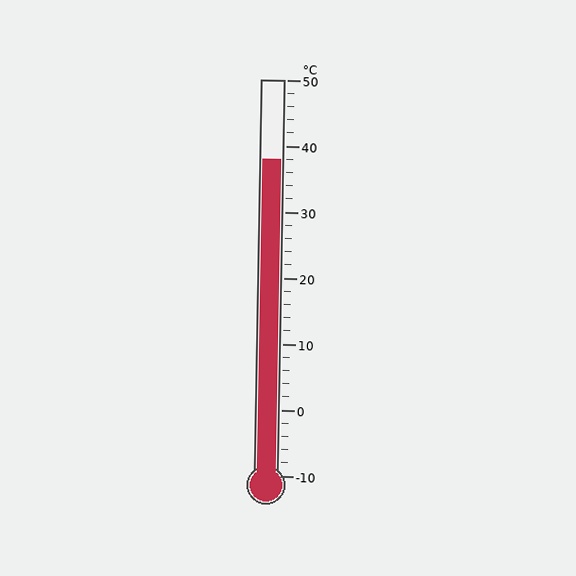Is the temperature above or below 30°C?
The temperature is above 30°C.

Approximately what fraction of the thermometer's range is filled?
The thermometer is filled to approximately 80% of its range.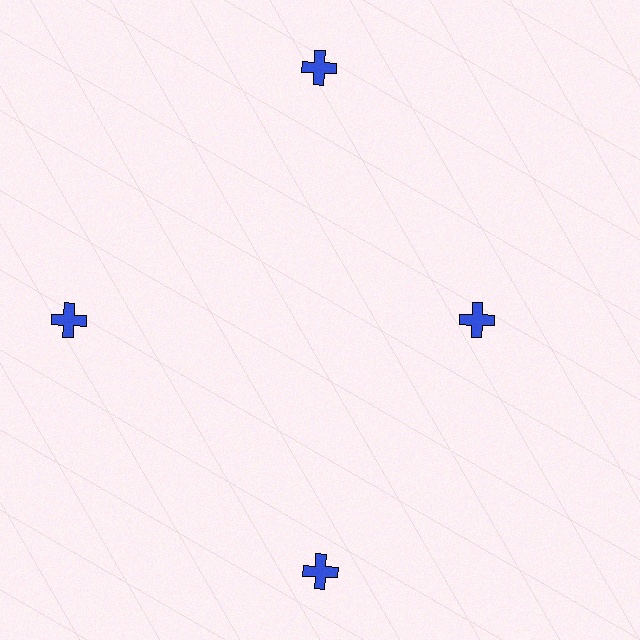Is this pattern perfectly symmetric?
No. The 4 blue crosses are arranged in a ring, but one element near the 3 o'clock position is pulled inward toward the center, breaking the 4-fold rotational symmetry.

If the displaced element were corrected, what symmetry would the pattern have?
It would have 4-fold rotational symmetry — the pattern would map onto itself every 90 degrees.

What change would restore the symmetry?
The symmetry would be restored by moving it outward, back onto the ring so that all 4 crosses sit at equal angles and equal distance from the center.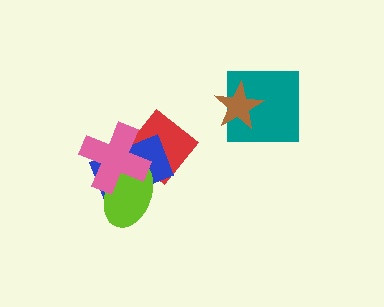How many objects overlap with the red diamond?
3 objects overlap with the red diamond.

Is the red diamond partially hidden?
Yes, it is partially covered by another shape.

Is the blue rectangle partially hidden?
Yes, it is partially covered by another shape.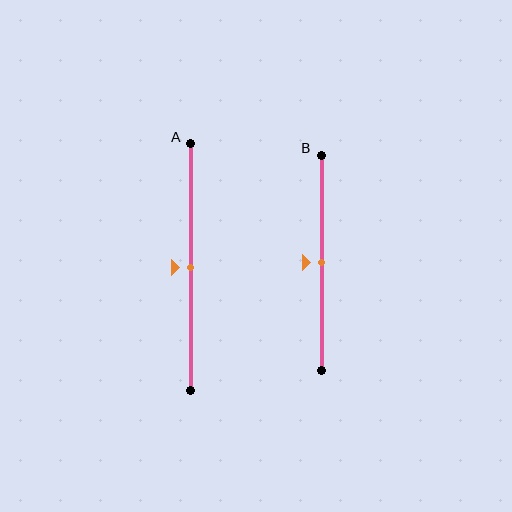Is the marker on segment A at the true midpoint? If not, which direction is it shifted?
Yes, the marker on segment A is at the true midpoint.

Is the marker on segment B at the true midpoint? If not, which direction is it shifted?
Yes, the marker on segment B is at the true midpoint.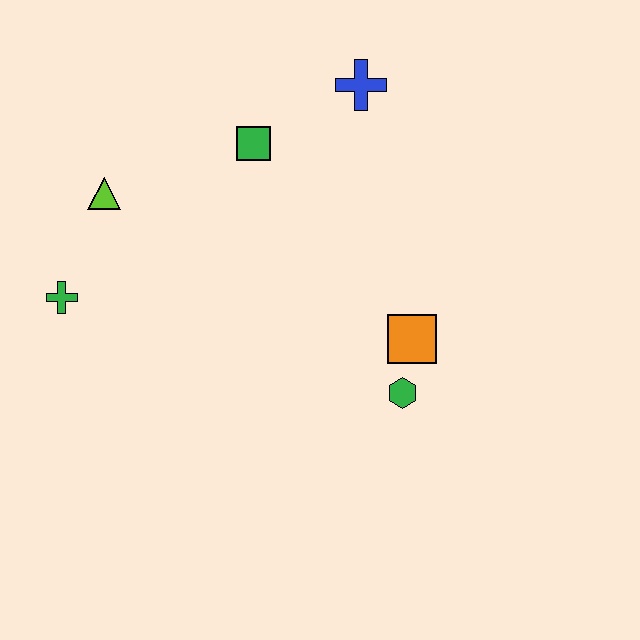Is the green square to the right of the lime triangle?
Yes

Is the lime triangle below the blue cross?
Yes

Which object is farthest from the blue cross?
The green cross is farthest from the blue cross.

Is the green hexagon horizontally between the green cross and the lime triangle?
No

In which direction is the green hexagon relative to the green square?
The green hexagon is below the green square.